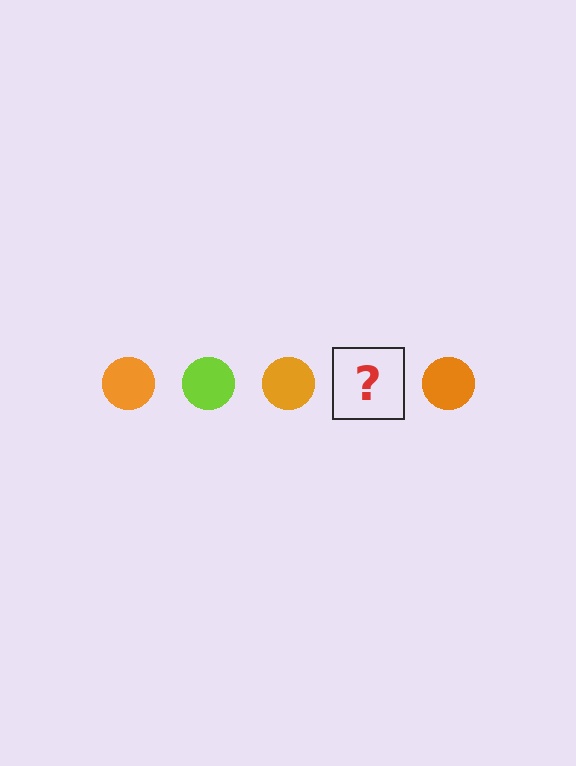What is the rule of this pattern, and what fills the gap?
The rule is that the pattern cycles through orange, lime circles. The gap should be filled with a lime circle.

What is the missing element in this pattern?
The missing element is a lime circle.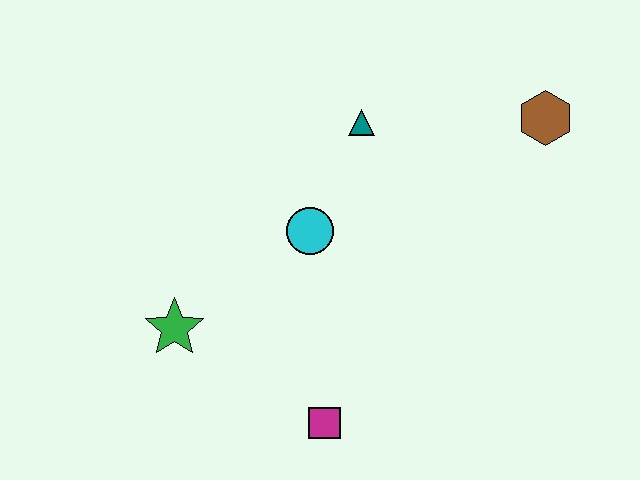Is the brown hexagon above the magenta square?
Yes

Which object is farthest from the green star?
The brown hexagon is farthest from the green star.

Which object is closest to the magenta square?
The green star is closest to the magenta square.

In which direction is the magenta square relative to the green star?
The magenta square is to the right of the green star.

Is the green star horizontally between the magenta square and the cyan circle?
No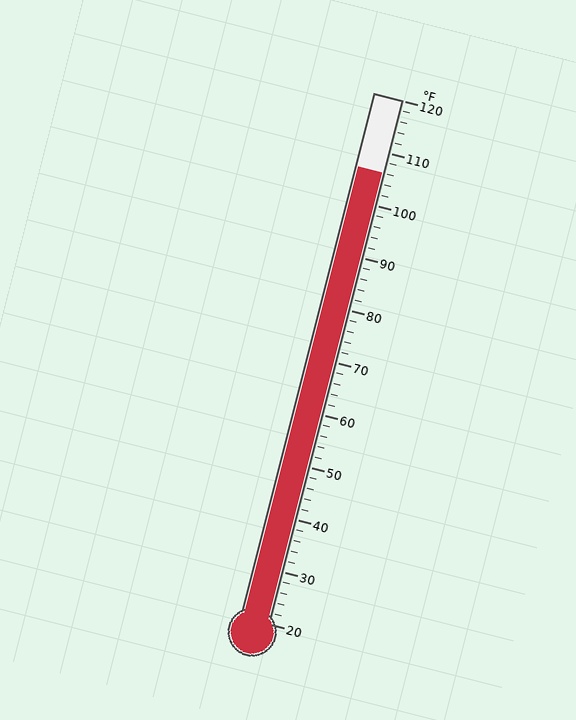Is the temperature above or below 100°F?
The temperature is above 100°F.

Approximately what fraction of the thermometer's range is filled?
The thermometer is filled to approximately 85% of its range.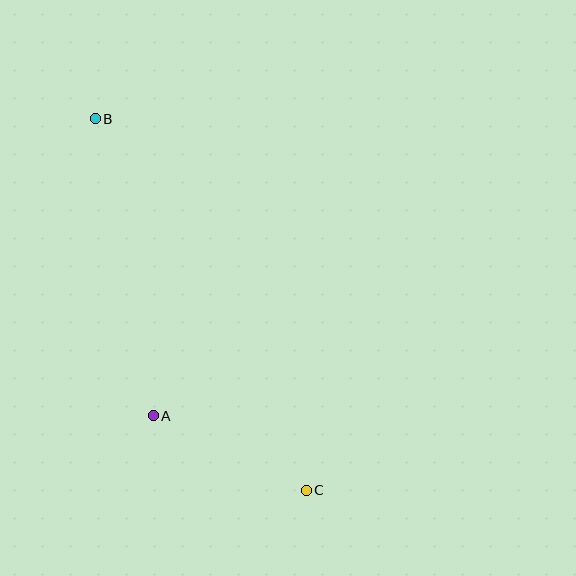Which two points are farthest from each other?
Points B and C are farthest from each other.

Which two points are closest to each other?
Points A and C are closest to each other.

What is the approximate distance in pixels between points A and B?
The distance between A and B is approximately 303 pixels.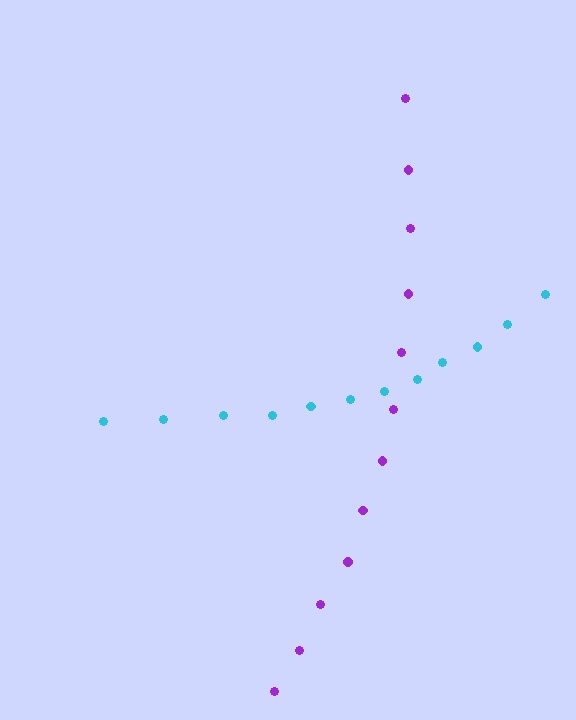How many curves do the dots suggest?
There are 2 distinct paths.